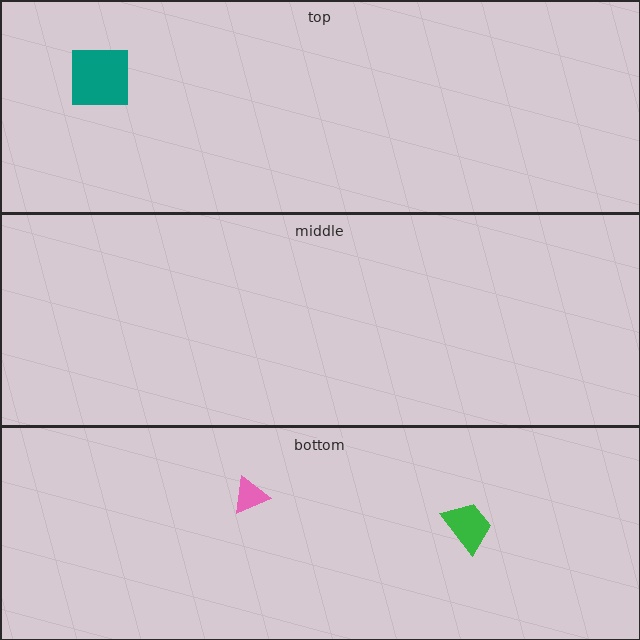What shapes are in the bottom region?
The pink triangle, the green trapezoid.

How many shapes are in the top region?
1.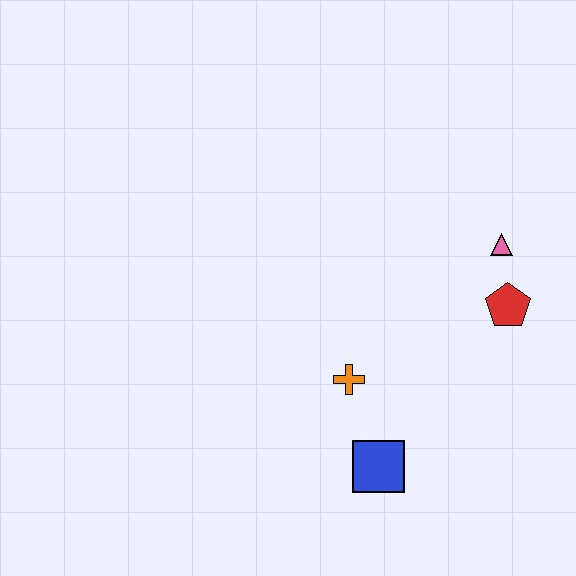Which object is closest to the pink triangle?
The red pentagon is closest to the pink triangle.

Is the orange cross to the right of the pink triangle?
No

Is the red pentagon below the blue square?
No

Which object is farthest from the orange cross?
The pink triangle is farthest from the orange cross.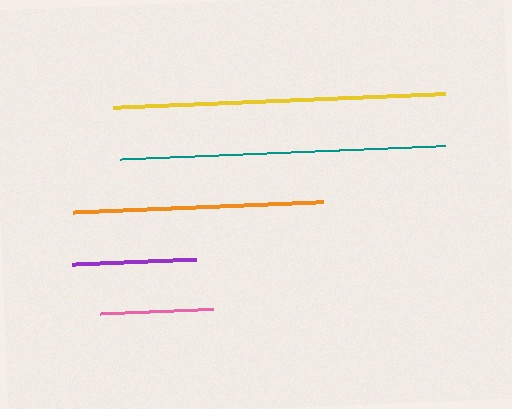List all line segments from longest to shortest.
From longest to shortest: yellow, teal, orange, purple, pink.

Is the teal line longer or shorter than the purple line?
The teal line is longer than the purple line.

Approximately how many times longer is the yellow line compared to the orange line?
The yellow line is approximately 1.3 times the length of the orange line.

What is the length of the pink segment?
The pink segment is approximately 113 pixels long.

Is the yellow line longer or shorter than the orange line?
The yellow line is longer than the orange line.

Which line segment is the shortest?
The pink line is the shortest at approximately 113 pixels.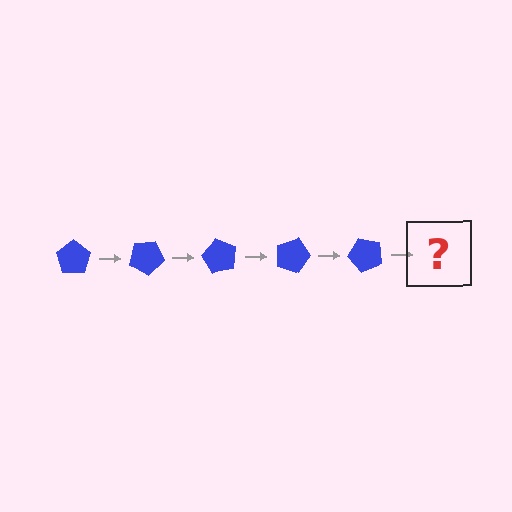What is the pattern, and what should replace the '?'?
The pattern is that the pentagon rotates 30 degrees each step. The '?' should be a blue pentagon rotated 150 degrees.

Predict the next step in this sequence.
The next step is a blue pentagon rotated 150 degrees.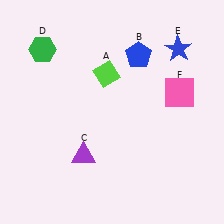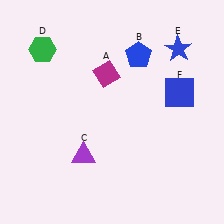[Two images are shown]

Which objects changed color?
A changed from lime to magenta. F changed from pink to blue.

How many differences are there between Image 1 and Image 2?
There are 2 differences between the two images.